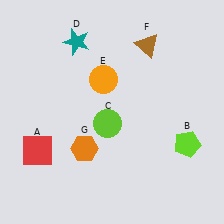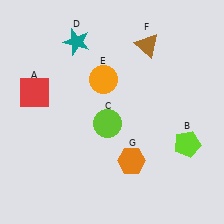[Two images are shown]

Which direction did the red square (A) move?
The red square (A) moved up.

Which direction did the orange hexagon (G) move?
The orange hexagon (G) moved right.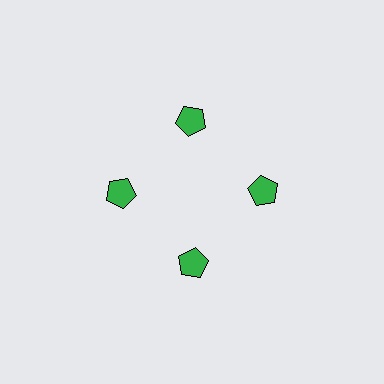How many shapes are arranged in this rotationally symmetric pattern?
There are 4 shapes, arranged in 4 groups of 1.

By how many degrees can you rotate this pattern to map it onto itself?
The pattern maps onto itself every 90 degrees of rotation.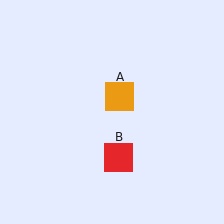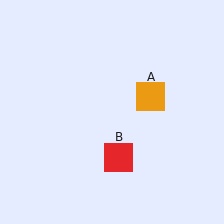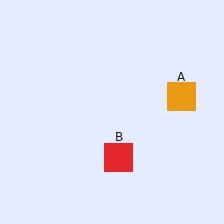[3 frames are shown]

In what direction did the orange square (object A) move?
The orange square (object A) moved right.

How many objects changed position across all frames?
1 object changed position: orange square (object A).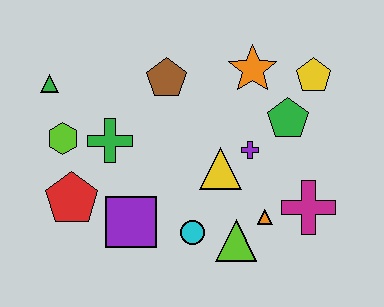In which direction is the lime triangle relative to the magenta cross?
The lime triangle is to the left of the magenta cross.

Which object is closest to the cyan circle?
The lime triangle is closest to the cyan circle.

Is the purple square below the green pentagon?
Yes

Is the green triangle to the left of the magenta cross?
Yes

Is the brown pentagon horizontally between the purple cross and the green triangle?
Yes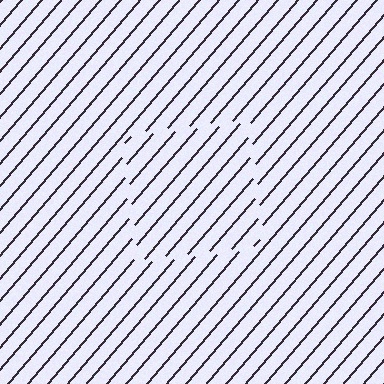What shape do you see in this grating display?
An illusory square. The interior of the shape contains the same grating, shifted by half a period — the contour is defined by the phase discontinuity where line-ends from the inner and outer gratings abut.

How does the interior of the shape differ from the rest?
The interior of the shape contains the same grating, shifted by half a period — the contour is defined by the phase discontinuity where line-ends from the inner and outer gratings abut.